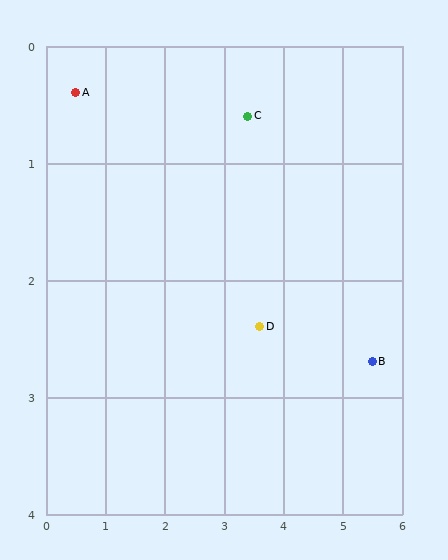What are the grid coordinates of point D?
Point D is at approximately (3.6, 2.4).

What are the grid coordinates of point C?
Point C is at approximately (3.4, 0.6).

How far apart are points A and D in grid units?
Points A and D are about 3.7 grid units apart.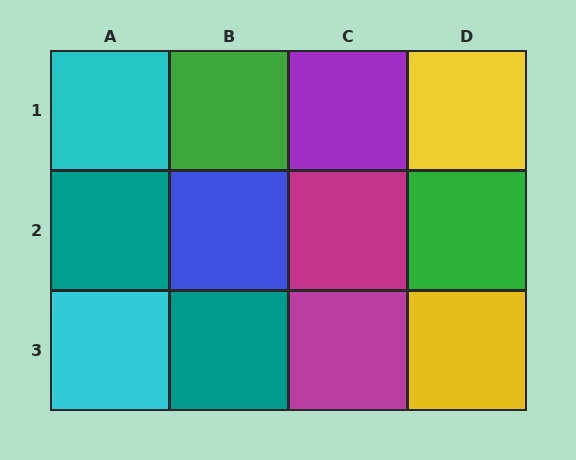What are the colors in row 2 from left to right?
Teal, blue, magenta, green.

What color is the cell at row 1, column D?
Yellow.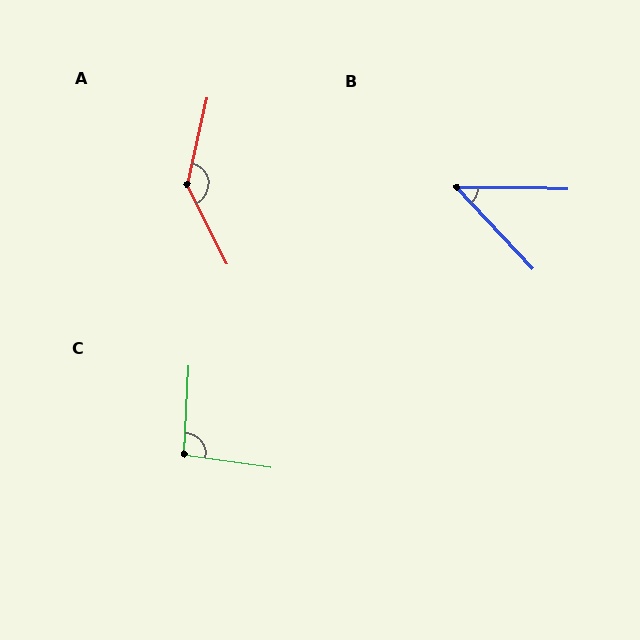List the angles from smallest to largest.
B (46°), C (95°), A (140°).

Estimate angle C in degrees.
Approximately 95 degrees.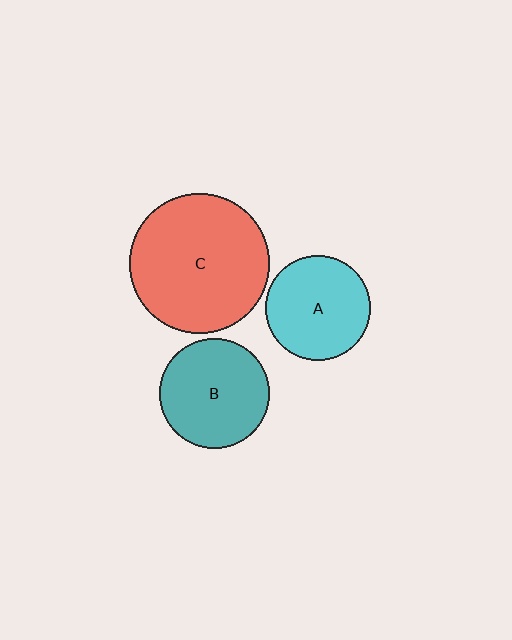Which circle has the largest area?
Circle C (red).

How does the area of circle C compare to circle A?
Approximately 1.8 times.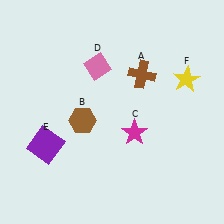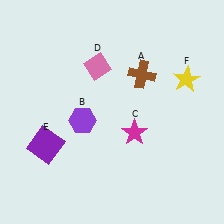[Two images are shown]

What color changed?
The hexagon (B) changed from brown in Image 1 to purple in Image 2.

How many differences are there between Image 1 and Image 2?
There is 1 difference between the two images.